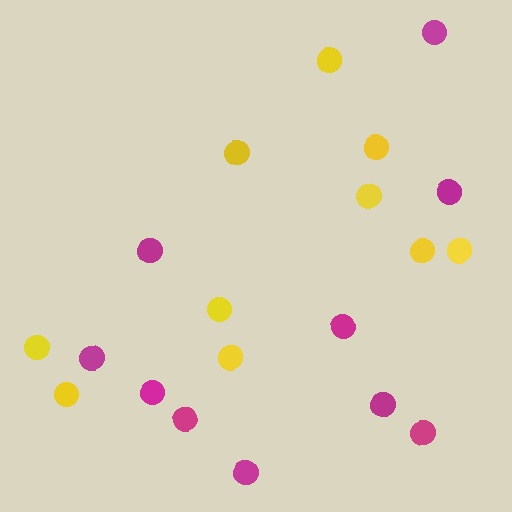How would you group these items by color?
There are 2 groups: one group of yellow circles (10) and one group of magenta circles (10).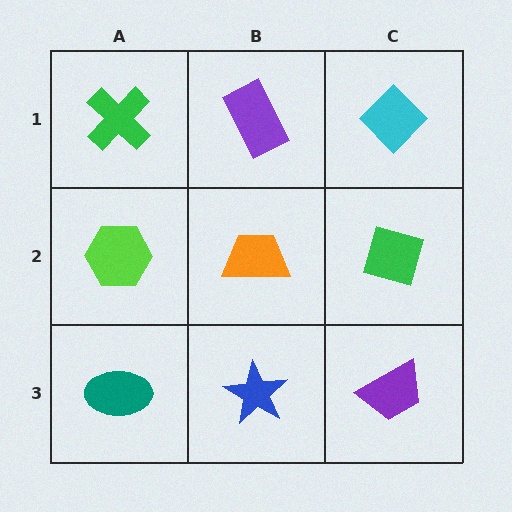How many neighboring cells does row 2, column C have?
3.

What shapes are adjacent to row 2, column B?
A purple rectangle (row 1, column B), a blue star (row 3, column B), a lime hexagon (row 2, column A), a green diamond (row 2, column C).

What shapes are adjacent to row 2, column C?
A cyan diamond (row 1, column C), a purple trapezoid (row 3, column C), an orange trapezoid (row 2, column B).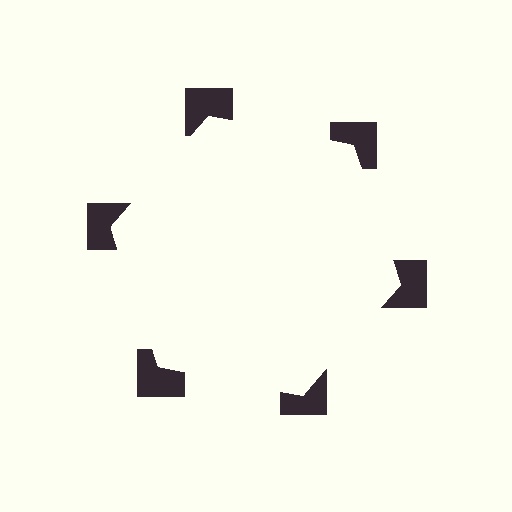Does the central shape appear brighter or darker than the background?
It typically appears slightly brighter than the background, even though no actual brightness change is drawn.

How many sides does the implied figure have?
6 sides.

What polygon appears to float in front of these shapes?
An illusory hexagon — its edges are inferred from the aligned wedge cuts in the notched squares, not physically drawn.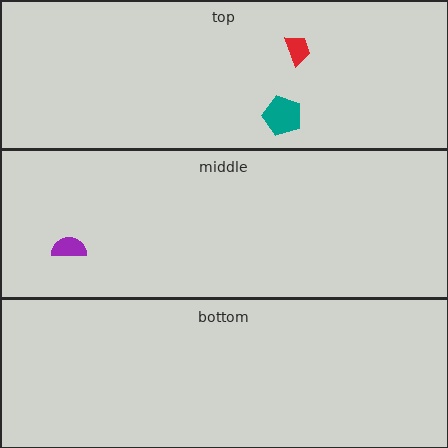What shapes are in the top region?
The teal pentagon, the red trapezoid.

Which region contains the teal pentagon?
The top region.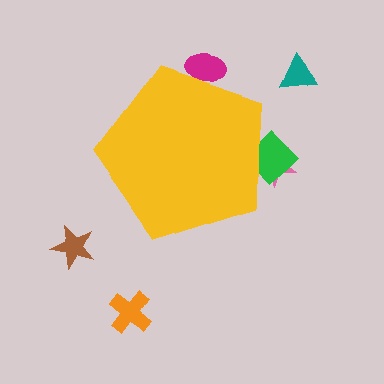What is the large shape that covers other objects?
A yellow pentagon.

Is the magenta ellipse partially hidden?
Yes, the magenta ellipse is partially hidden behind the yellow pentagon.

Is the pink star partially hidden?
Yes, the pink star is partially hidden behind the yellow pentagon.